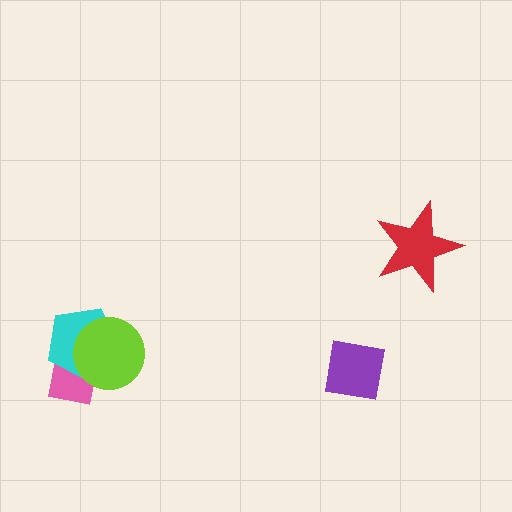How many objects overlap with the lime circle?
2 objects overlap with the lime circle.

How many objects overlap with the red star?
0 objects overlap with the red star.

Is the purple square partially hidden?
No, no other shape covers it.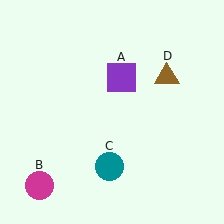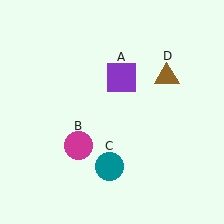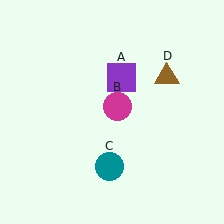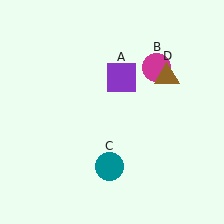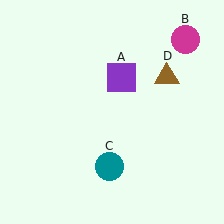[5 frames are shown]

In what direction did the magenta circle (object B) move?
The magenta circle (object B) moved up and to the right.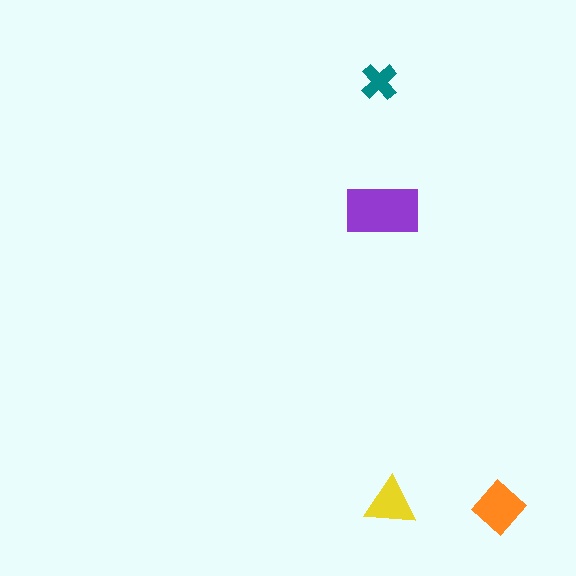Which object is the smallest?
The teal cross.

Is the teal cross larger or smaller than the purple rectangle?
Smaller.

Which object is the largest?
The purple rectangle.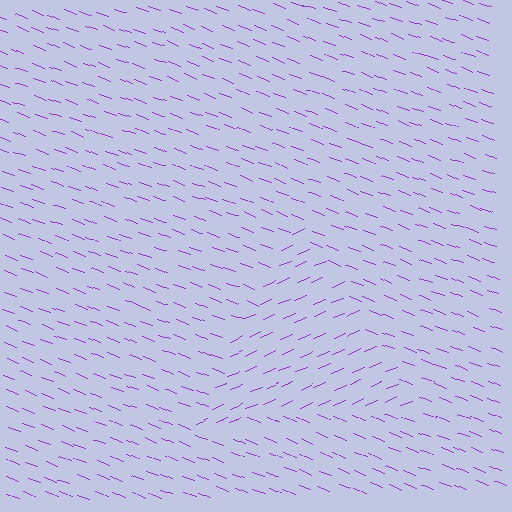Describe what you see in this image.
The image is filled with small purple line segments. A triangle region in the image has lines oriented differently from the surrounding lines, creating a visible texture boundary.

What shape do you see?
I see a triangle.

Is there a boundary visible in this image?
Yes, there is a texture boundary formed by a change in line orientation.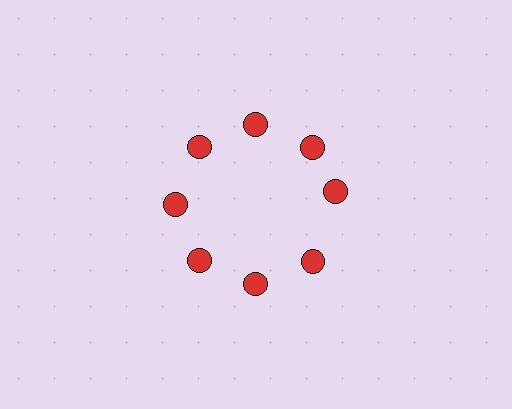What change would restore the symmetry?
The symmetry would be restored by rotating it back into even spacing with its neighbors so that all 8 circles sit at equal angles and equal distance from the center.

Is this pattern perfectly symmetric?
No. The 8 red circles are arranged in a ring, but one element near the 3 o'clock position is rotated out of alignment along the ring, breaking the 8-fold rotational symmetry.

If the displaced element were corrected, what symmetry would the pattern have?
It would have 8-fold rotational symmetry — the pattern would map onto itself every 45 degrees.